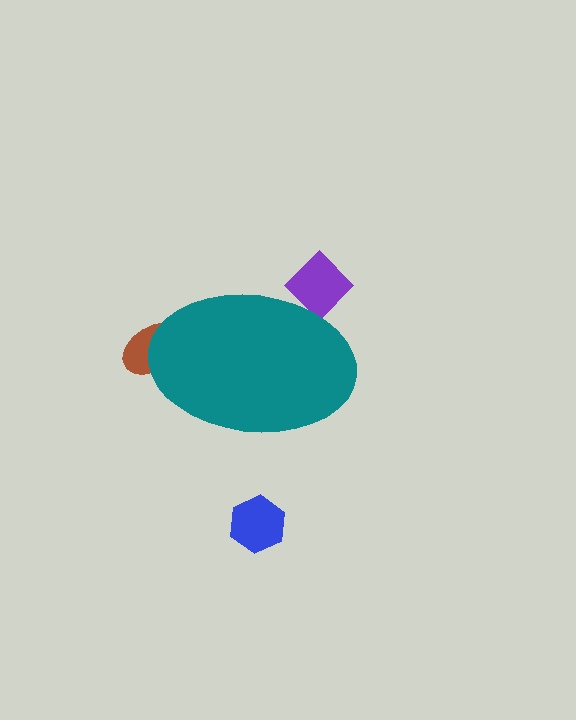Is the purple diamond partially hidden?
Yes, the purple diamond is partially hidden behind the teal ellipse.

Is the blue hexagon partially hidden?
No, the blue hexagon is fully visible.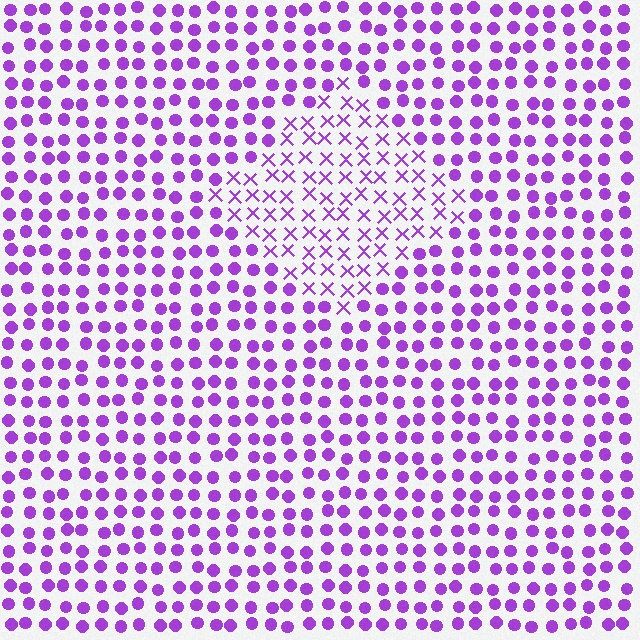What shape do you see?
I see a diamond.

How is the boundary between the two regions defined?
The boundary is defined by a change in element shape: X marks inside vs. circles outside. All elements share the same color and spacing.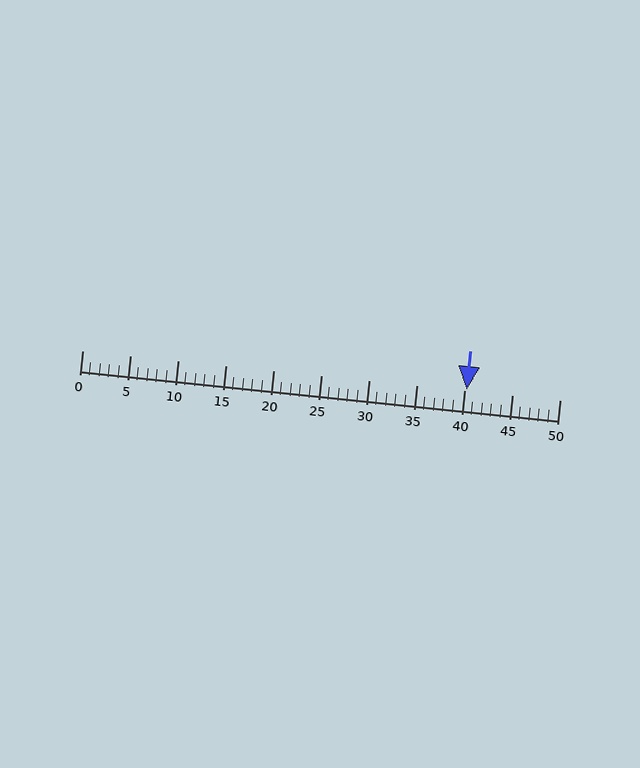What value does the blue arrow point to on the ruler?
The blue arrow points to approximately 40.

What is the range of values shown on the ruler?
The ruler shows values from 0 to 50.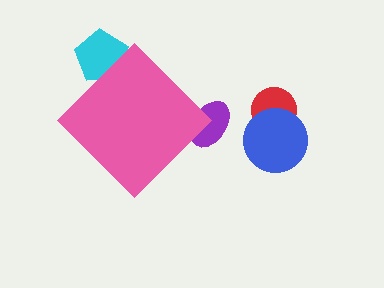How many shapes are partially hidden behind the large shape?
2 shapes are partially hidden.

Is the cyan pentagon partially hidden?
Yes, the cyan pentagon is partially hidden behind the pink diamond.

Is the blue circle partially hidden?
No, the blue circle is fully visible.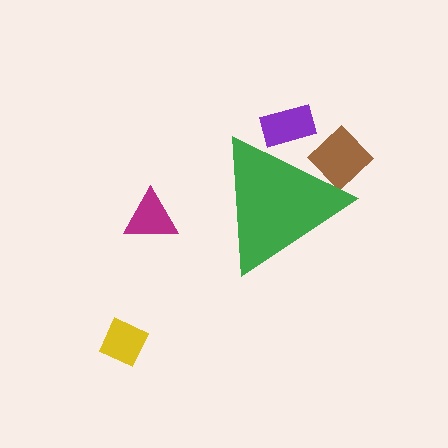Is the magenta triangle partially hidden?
No, the magenta triangle is fully visible.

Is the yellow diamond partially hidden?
No, the yellow diamond is fully visible.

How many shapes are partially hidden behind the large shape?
2 shapes are partially hidden.